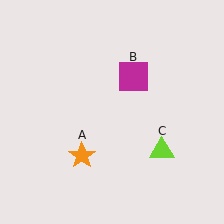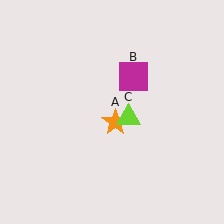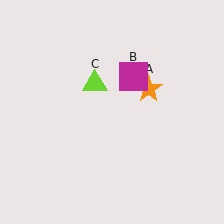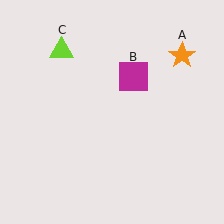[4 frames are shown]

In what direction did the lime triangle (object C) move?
The lime triangle (object C) moved up and to the left.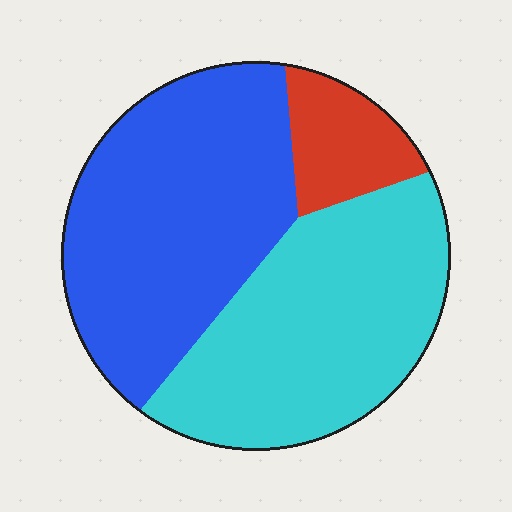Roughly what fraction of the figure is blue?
Blue covers roughly 45% of the figure.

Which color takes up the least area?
Red, at roughly 10%.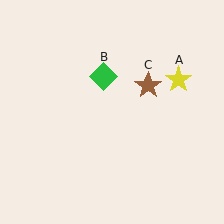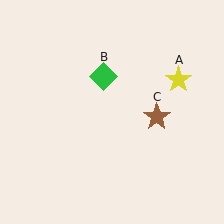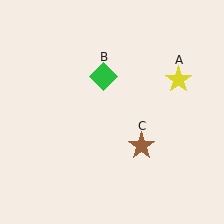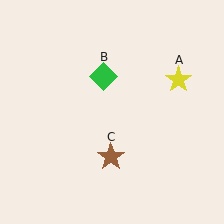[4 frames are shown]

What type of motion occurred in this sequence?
The brown star (object C) rotated clockwise around the center of the scene.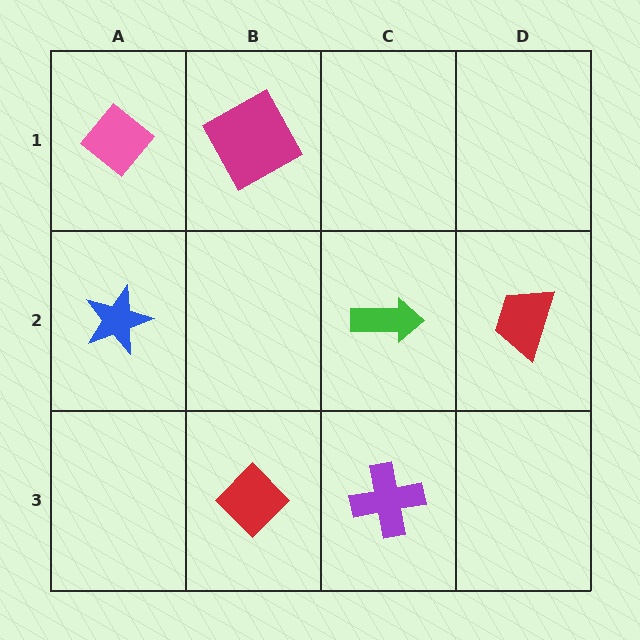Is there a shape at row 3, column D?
No, that cell is empty.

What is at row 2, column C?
A green arrow.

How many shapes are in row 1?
2 shapes.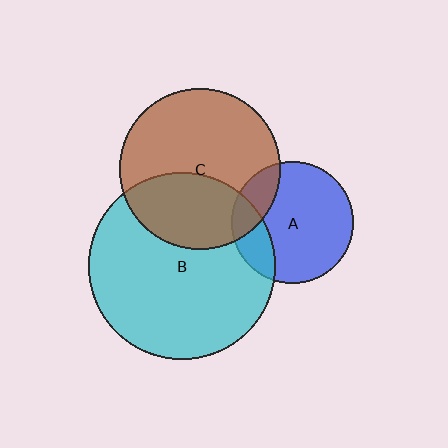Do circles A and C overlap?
Yes.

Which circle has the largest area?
Circle B (cyan).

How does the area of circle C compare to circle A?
Approximately 1.7 times.